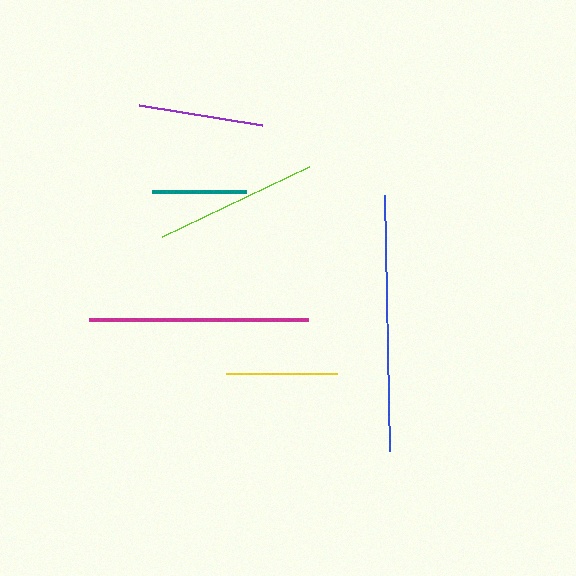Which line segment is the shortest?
The teal line is the shortest at approximately 94 pixels.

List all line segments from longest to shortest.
From longest to shortest: blue, magenta, lime, purple, yellow, teal.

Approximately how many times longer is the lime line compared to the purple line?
The lime line is approximately 1.3 times the length of the purple line.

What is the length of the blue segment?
The blue segment is approximately 256 pixels long.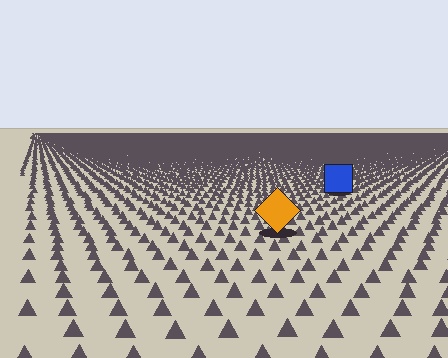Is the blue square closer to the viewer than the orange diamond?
No. The orange diamond is closer — you can tell from the texture gradient: the ground texture is coarser near it.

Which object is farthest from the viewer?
The blue square is farthest from the viewer. It appears smaller and the ground texture around it is denser.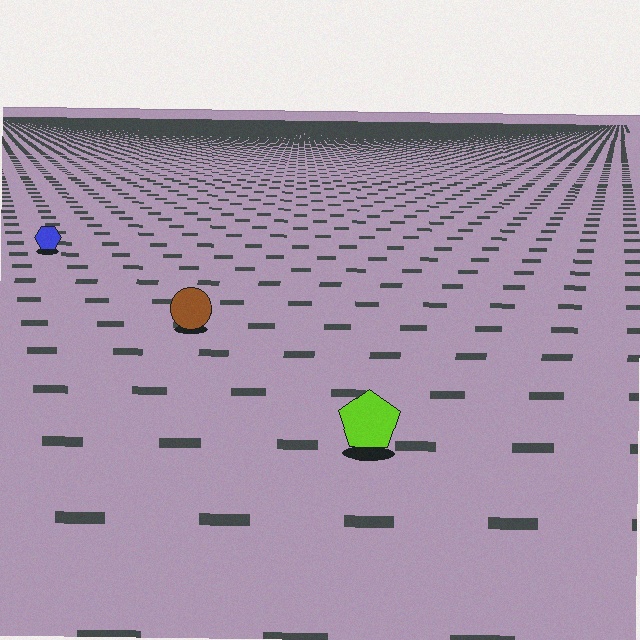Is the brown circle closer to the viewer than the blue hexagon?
Yes. The brown circle is closer — you can tell from the texture gradient: the ground texture is coarser near it.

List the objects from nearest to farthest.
From nearest to farthest: the lime pentagon, the brown circle, the blue hexagon.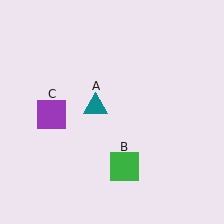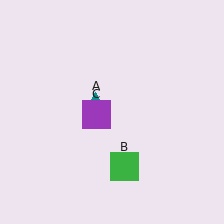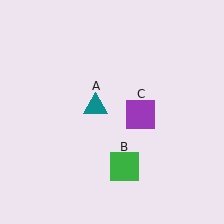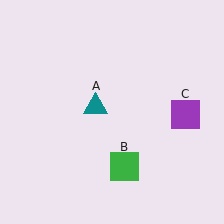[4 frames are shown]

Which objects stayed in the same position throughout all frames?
Teal triangle (object A) and green square (object B) remained stationary.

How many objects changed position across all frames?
1 object changed position: purple square (object C).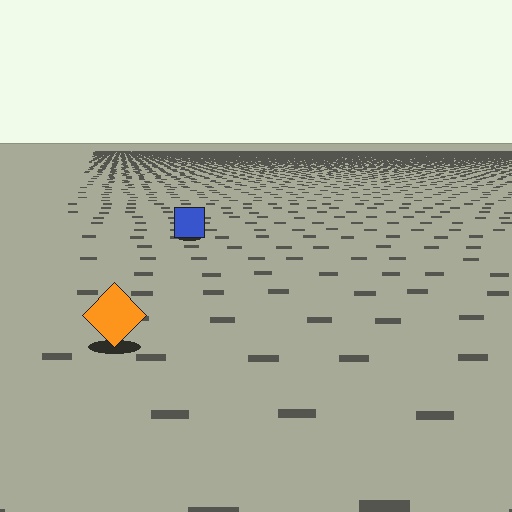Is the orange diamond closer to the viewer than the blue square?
Yes. The orange diamond is closer — you can tell from the texture gradient: the ground texture is coarser near it.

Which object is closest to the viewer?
The orange diamond is closest. The texture marks near it are larger and more spread out.